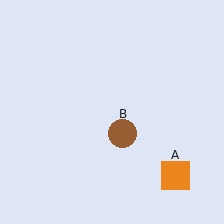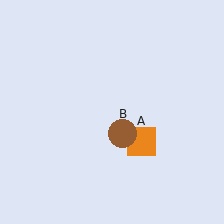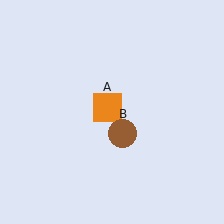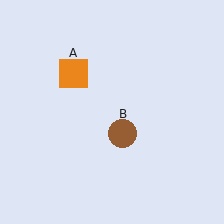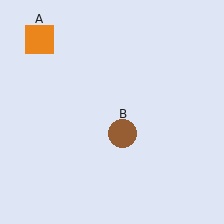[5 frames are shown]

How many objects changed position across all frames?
1 object changed position: orange square (object A).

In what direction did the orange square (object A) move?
The orange square (object A) moved up and to the left.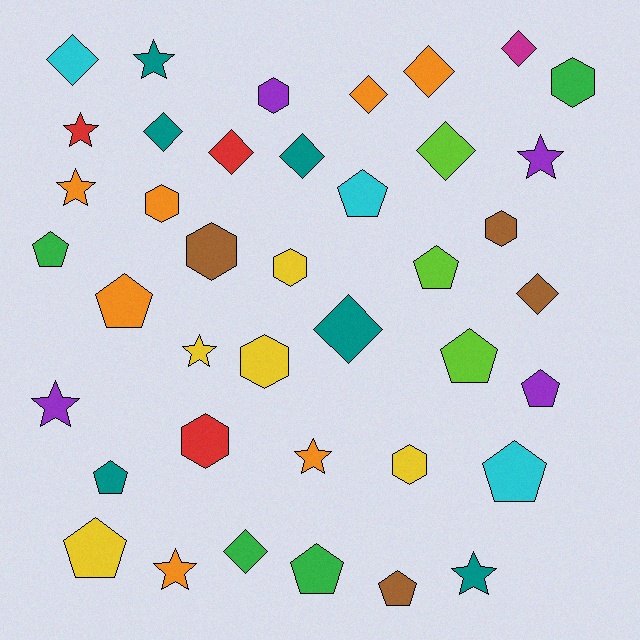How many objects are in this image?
There are 40 objects.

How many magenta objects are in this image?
There is 1 magenta object.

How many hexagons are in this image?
There are 9 hexagons.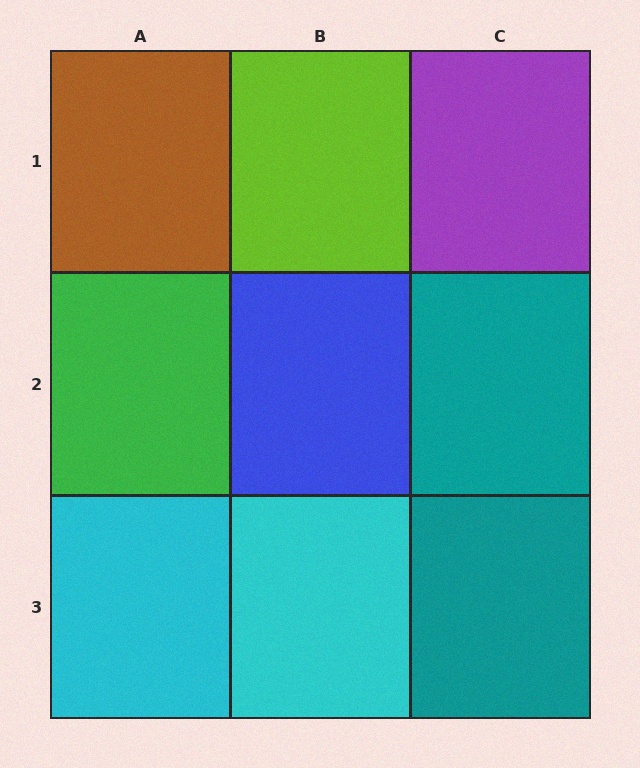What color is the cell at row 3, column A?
Cyan.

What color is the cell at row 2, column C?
Teal.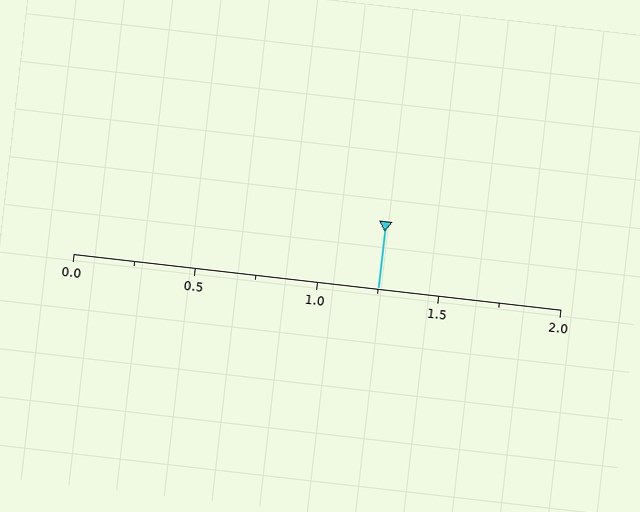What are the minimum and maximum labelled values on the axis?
The axis runs from 0.0 to 2.0.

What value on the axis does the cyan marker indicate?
The marker indicates approximately 1.25.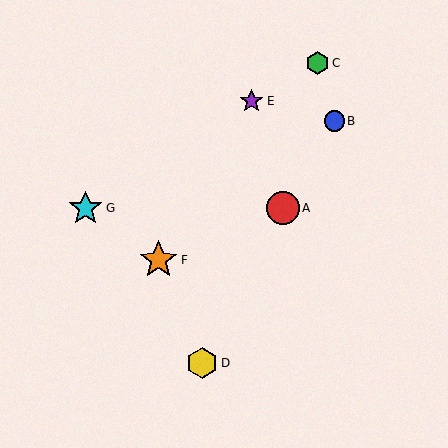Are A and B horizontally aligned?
No, A is at y≈208 and B is at y≈121.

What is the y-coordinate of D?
Object D is at y≈363.